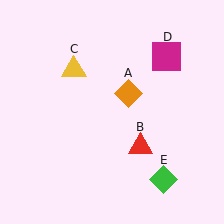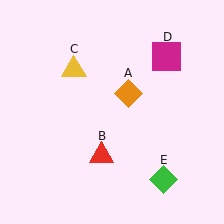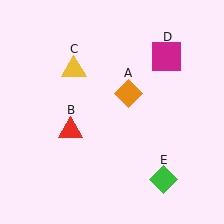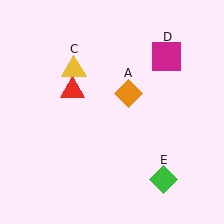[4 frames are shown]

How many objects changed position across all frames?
1 object changed position: red triangle (object B).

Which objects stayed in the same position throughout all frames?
Orange diamond (object A) and yellow triangle (object C) and magenta square (object D) and green diamond (object E) remained stationary.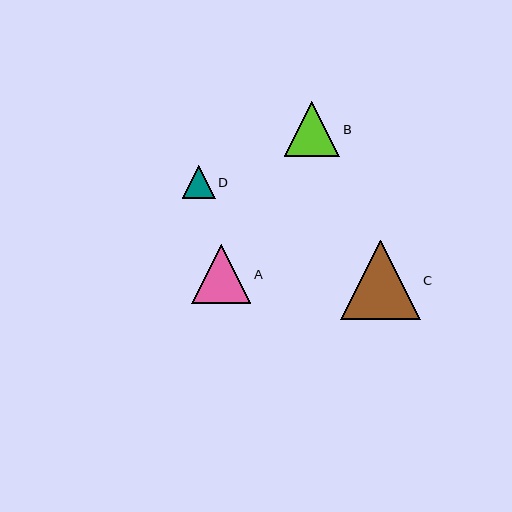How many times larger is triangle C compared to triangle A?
Triangle C is approximately 1.3 times the size of triangle A.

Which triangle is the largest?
Triangle C is the largest with a size of approximately 80 pixels.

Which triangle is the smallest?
Triangle D is the smallest with a size of approximately 33 pixels.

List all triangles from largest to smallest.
From largest to smallest: C, A, B, D.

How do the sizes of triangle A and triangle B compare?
Triangle A and triangle B are approximately the same size.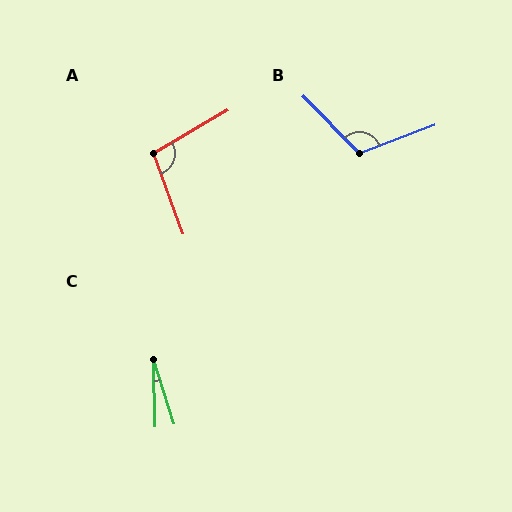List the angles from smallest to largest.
C (16°), A (100°), B (114°).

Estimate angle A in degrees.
Approximately 100 degrees.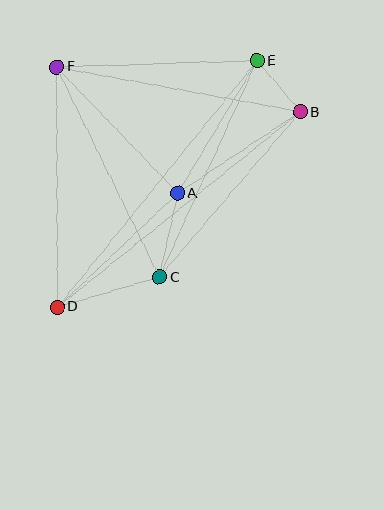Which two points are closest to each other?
Points B and E are closest to each other.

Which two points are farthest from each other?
Points D and E are farthest from each other.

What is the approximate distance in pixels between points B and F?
The distance between B and F is approximately 248 pixels.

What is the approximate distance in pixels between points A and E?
The distance between A and E is approximately 155 pixels.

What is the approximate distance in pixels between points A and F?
The distance between A and F is approximately 175 pixels.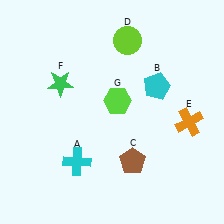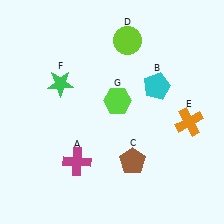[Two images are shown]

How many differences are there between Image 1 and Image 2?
There is 1 difference between the two images.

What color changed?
The cross (A) changed from cyan in Image 1 to magenta in Image 2.